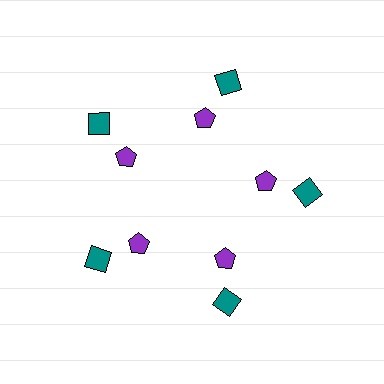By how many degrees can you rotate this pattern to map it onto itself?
The pattern maps onto itself every 72 degrees of rotation.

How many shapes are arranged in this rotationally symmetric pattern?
There are 10 shapes, arranged in 5 groups of 2.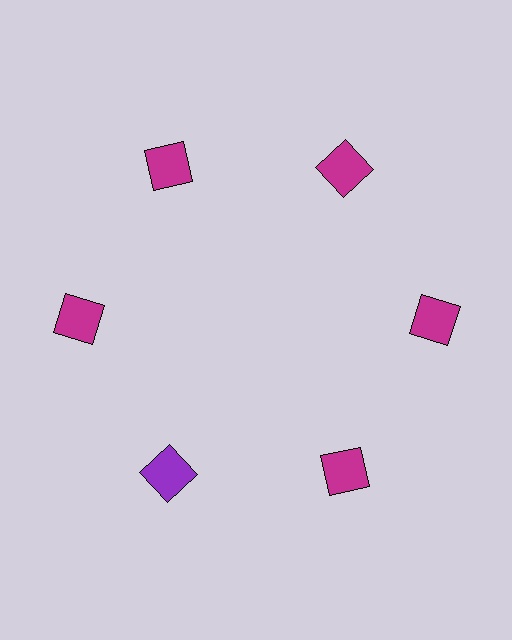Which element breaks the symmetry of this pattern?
The purple square at roughly the 7 o'clock position breaks the symmetry. All other shapes are magenta squares.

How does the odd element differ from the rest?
It has a different color: purple instead of magenta.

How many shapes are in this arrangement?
There are 6 shapes arranged in a ring pattern.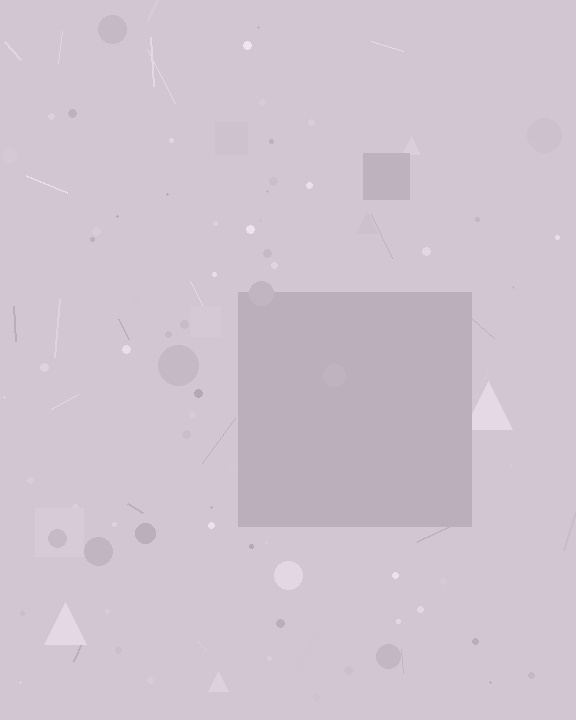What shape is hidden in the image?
A square is hidden in the image.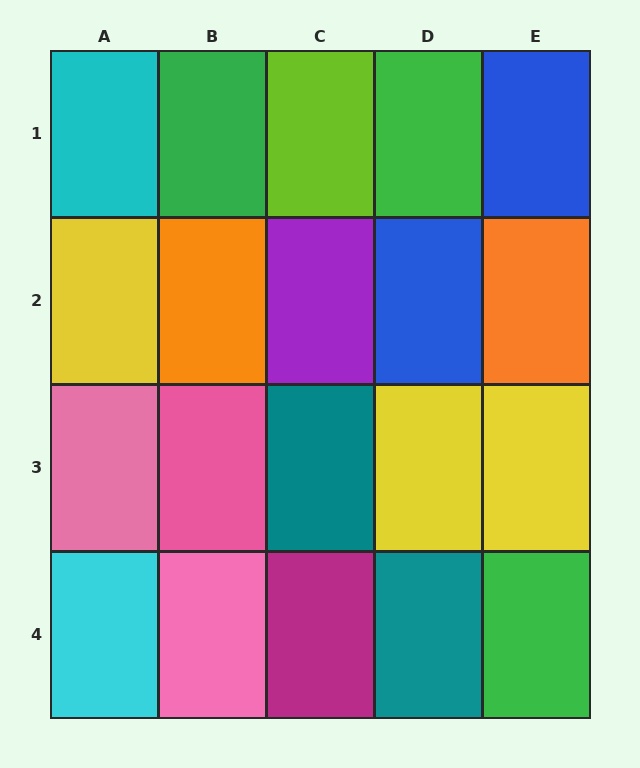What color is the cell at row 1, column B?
Green.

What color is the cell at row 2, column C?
Purple.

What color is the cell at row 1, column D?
Green.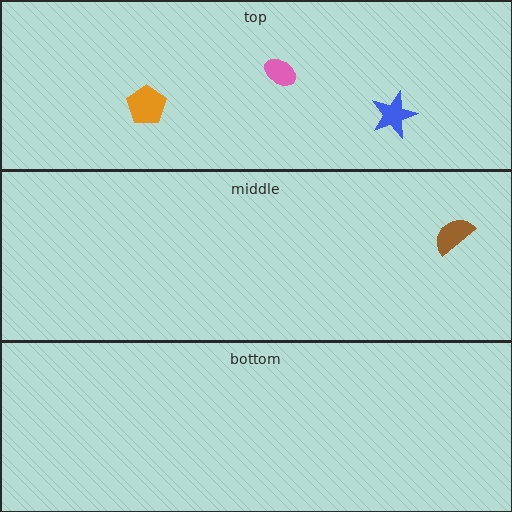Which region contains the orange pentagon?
The top region.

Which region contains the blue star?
The top region.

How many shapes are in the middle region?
1.